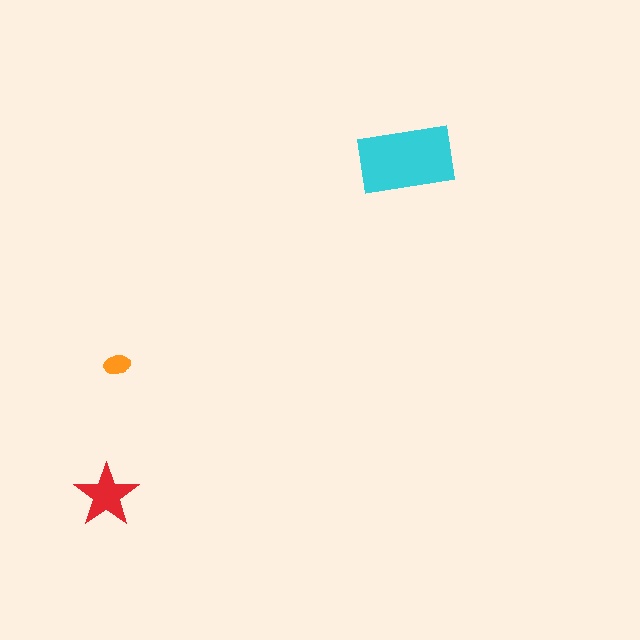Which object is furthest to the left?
The red star is leftmost.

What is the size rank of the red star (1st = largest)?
2nd.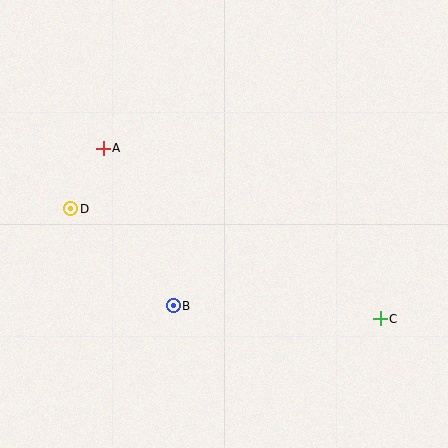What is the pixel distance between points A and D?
The distance between A and D is 69 pixels.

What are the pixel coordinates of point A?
Point A is at (103, 148).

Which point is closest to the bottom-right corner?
Point C is closest to the bottom-right corner.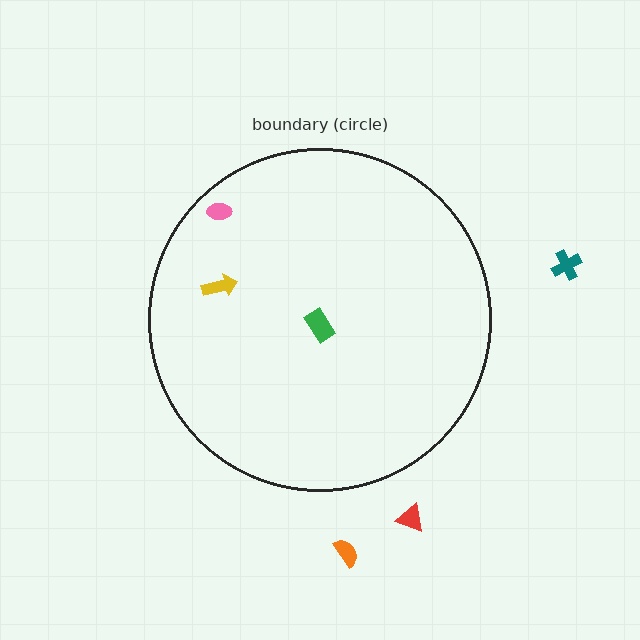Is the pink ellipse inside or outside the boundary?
Inside.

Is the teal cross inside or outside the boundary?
Outside.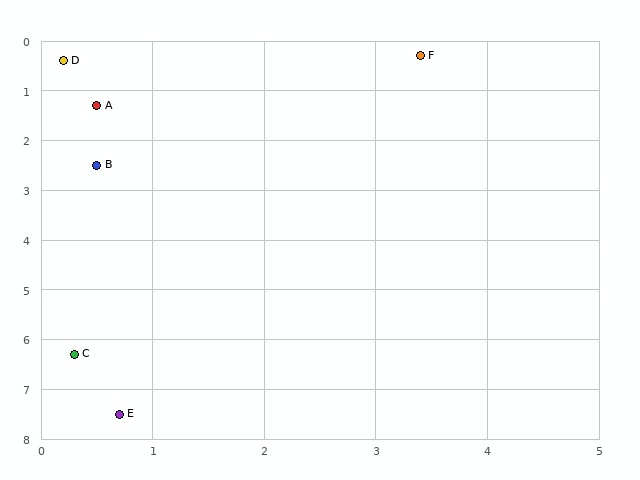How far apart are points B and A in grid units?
Points B and A are about 1.2 grid units apart.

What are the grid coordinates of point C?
Point C is at approximately (0.3, 6.3).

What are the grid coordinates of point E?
Point E is at approximately (0.7, 7.5).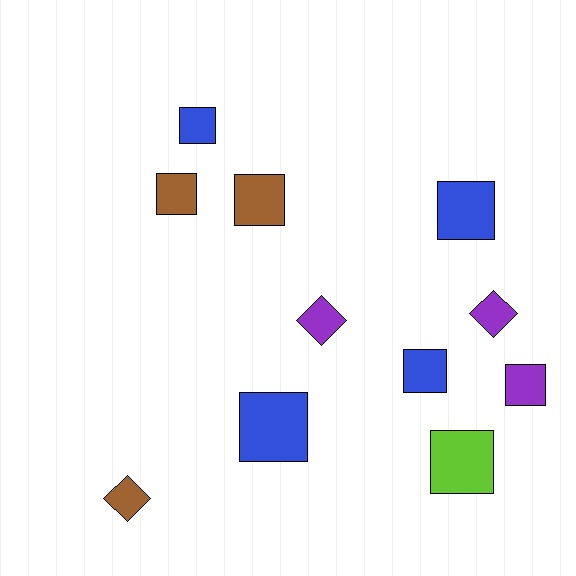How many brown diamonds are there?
There is 1 brown diamond.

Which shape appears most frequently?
Square, with 8 objects.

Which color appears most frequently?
Blue, with 4 objects.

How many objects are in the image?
There are 11 objects.